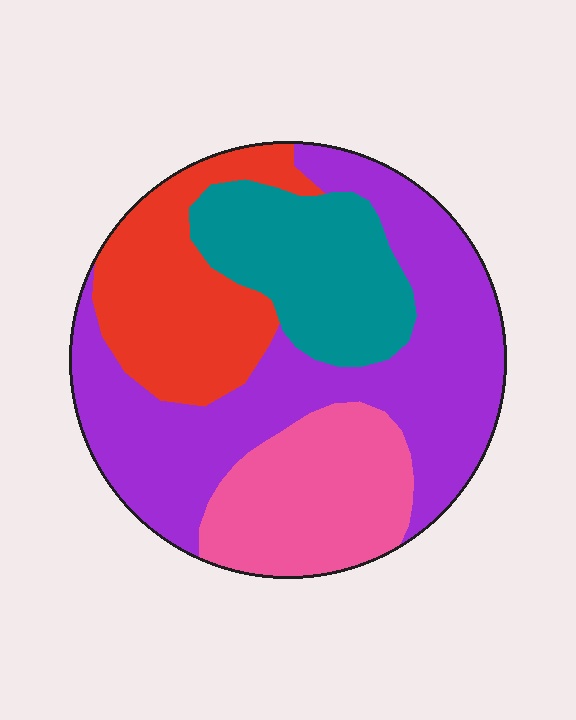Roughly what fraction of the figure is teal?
Teal takes up less than a quarter of the figure.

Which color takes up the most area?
Purple, at roughly 40%.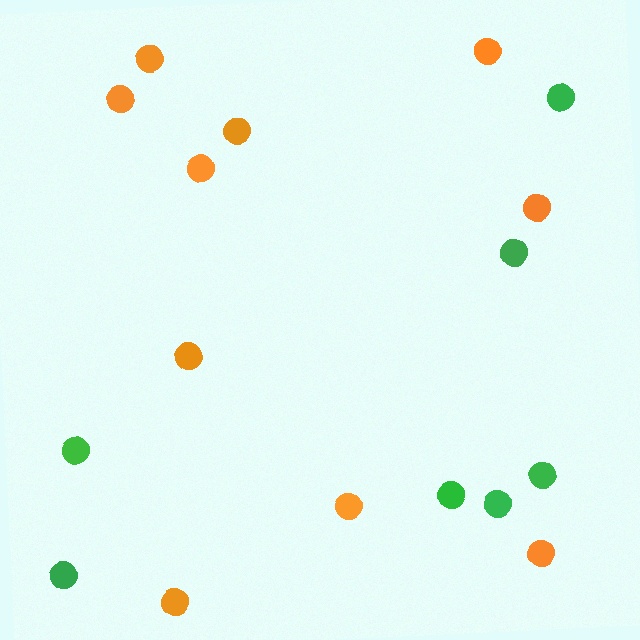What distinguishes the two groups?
There are 2 groups: one group of green circles (7) and one group of orange circles (10).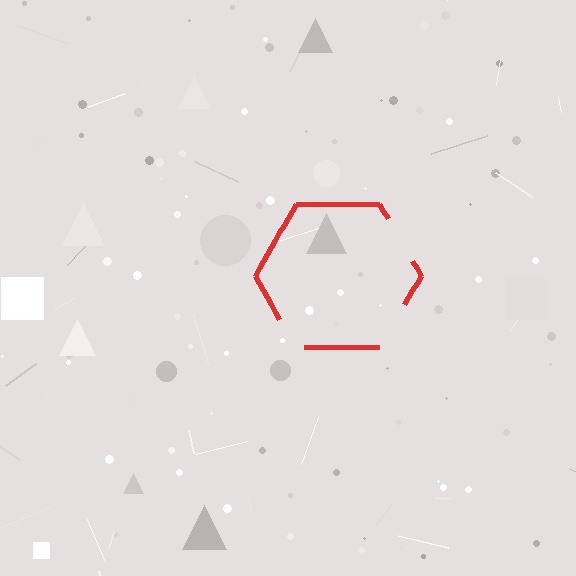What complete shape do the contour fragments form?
The contour fragments form a hexagon.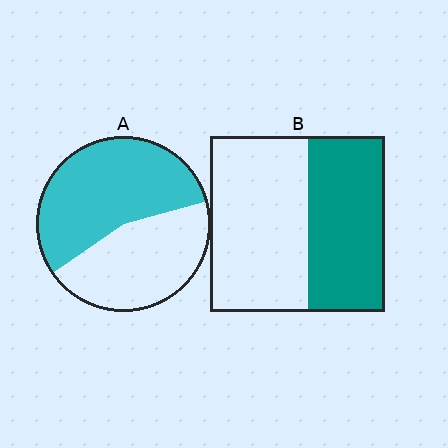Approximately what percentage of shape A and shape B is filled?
A is approximately 55% and B is approximately 45%.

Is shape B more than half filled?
No.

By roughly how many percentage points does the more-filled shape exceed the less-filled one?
By roughly 10 percentage points (A over B).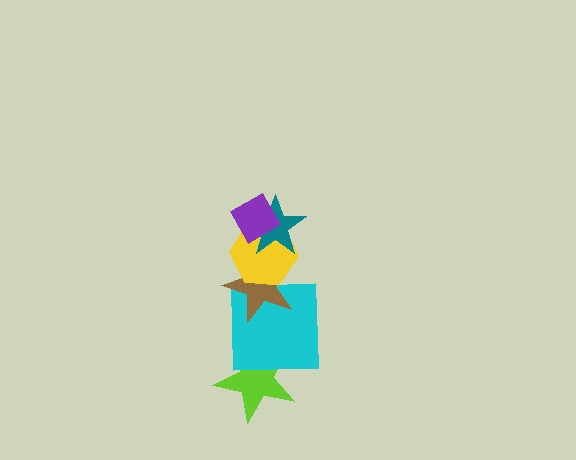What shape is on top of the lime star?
The cyan square is on top of the lime star.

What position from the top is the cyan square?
The cyan square is 5th from the top.